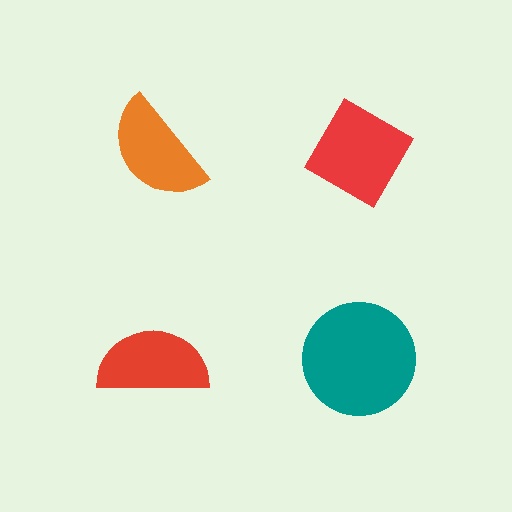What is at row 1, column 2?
A red diamond.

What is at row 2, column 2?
A teal circle.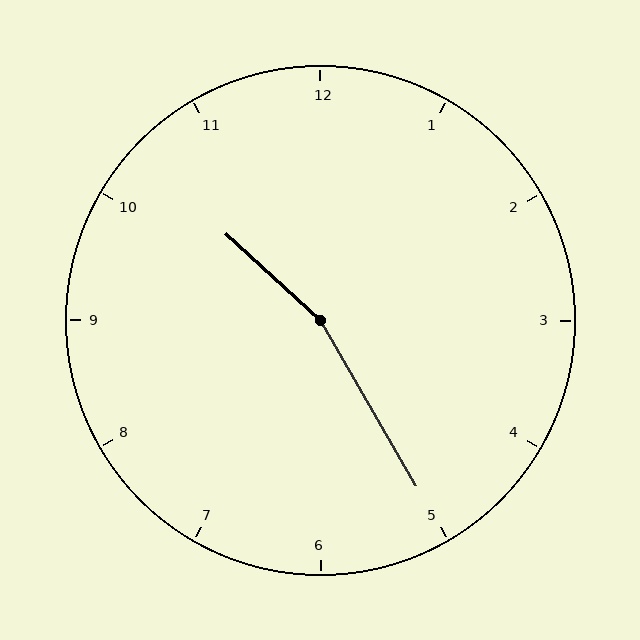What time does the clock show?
10:25.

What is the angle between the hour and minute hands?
Approximately 162 degrees.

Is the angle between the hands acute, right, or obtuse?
It is obtuse.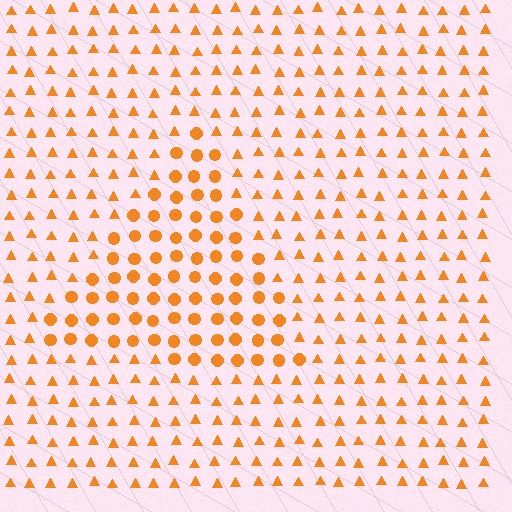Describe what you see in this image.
The image is filled with small orange elements arranged in a uniform grid. A triangle-shaped region contains circles, while the surrounding area contains triangles. The boundary is defined purely by the change in element shape.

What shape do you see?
I see a triangle.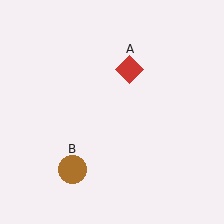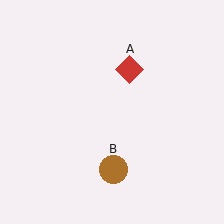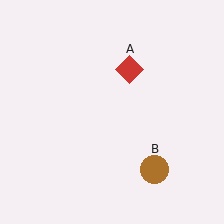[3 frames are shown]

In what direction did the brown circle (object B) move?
The brown circle (object B) moved right.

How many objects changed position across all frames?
1 object changed position: brown circle (object B).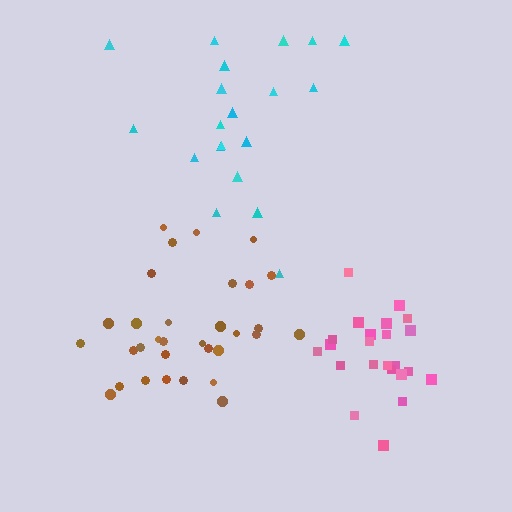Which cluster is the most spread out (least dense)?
Cyan.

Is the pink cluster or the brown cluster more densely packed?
Pink.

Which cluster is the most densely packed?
Pink.